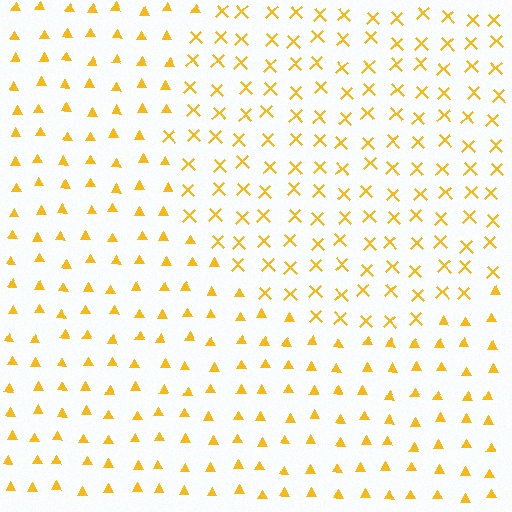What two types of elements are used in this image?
The image uses X marks inside the circle region and triangles outside it.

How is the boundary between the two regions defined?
The boundary is defined by a change in element shape: X marks inside vs. triangles outside. All elements share the same color and spacing.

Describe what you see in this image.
The image is filled with small yellow elements arranged in a uniform grid. A circle-shaped region contains X marks, while the surrounding area contains triangles. The boundary is defined purely by the change in element shape.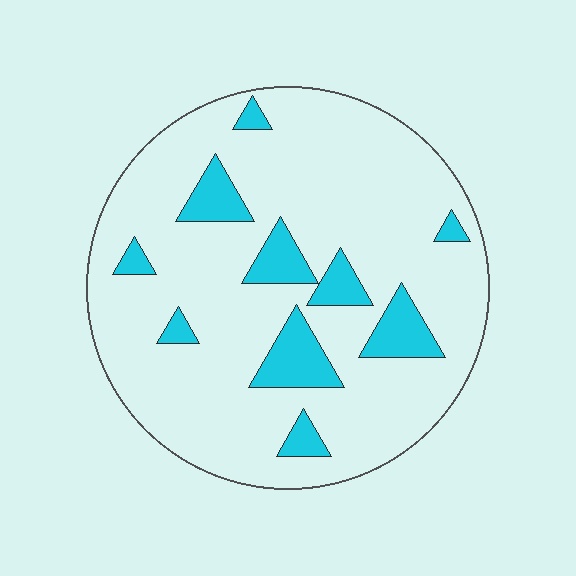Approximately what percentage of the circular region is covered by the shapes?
Approximately 15%.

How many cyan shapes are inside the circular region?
10.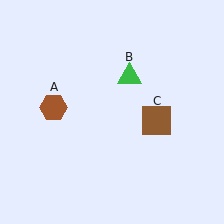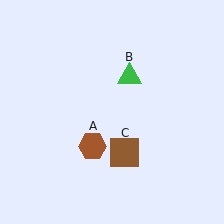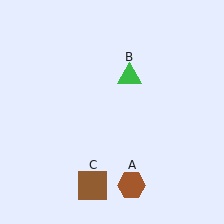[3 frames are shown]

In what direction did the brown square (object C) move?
The brown square (object C) moved down and to the left.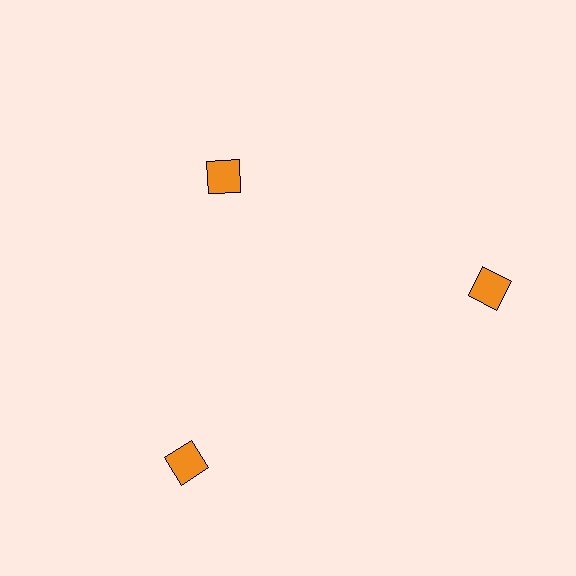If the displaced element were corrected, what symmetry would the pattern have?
It would have 3-fold rotational symmetry — the pattern would map onto itself every 120 degrees.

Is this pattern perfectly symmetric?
No. The 3 orange diamonds are arranged in a ring, but one element near the 11 o'clock position is pulled inward toward the center, breaking the 3-fold rotational symmetry.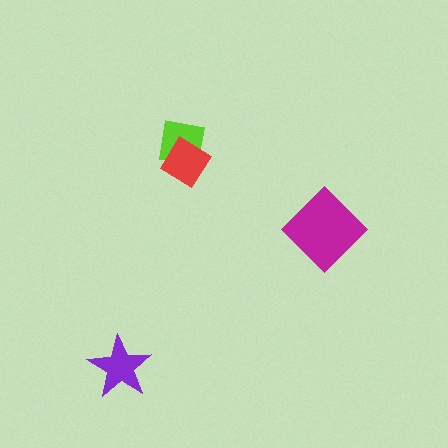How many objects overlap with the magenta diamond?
0 objects overlap with the magenta diamond.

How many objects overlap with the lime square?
1 object overlaps with the lime square.